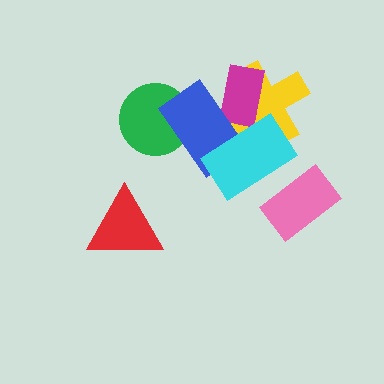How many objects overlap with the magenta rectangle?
3 objects overlap with the magenta rectangle.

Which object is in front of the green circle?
The blue rectangle is in front of the green circle.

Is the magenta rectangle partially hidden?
Yes, it is partially covered by another shape.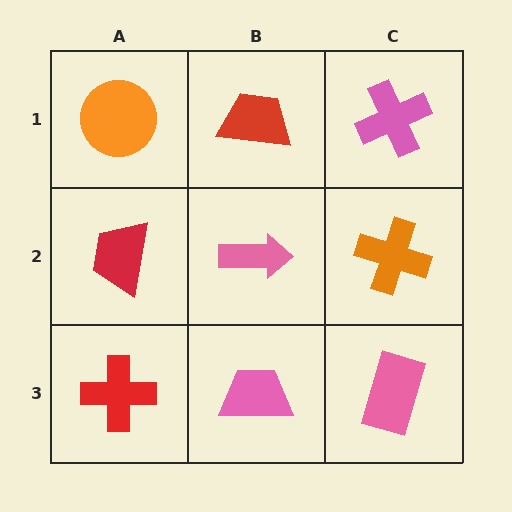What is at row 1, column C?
A pink cross.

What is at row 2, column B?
A pink arrow.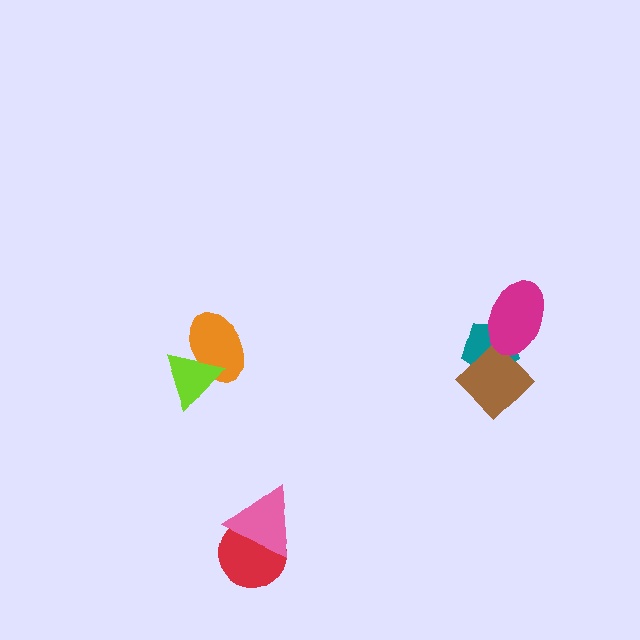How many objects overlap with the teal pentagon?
2 objects overlap with the teal pentagon.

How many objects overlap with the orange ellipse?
1 object overlaps with the orange ellipse.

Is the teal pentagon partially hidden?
Yes, it is partially covered by another shape.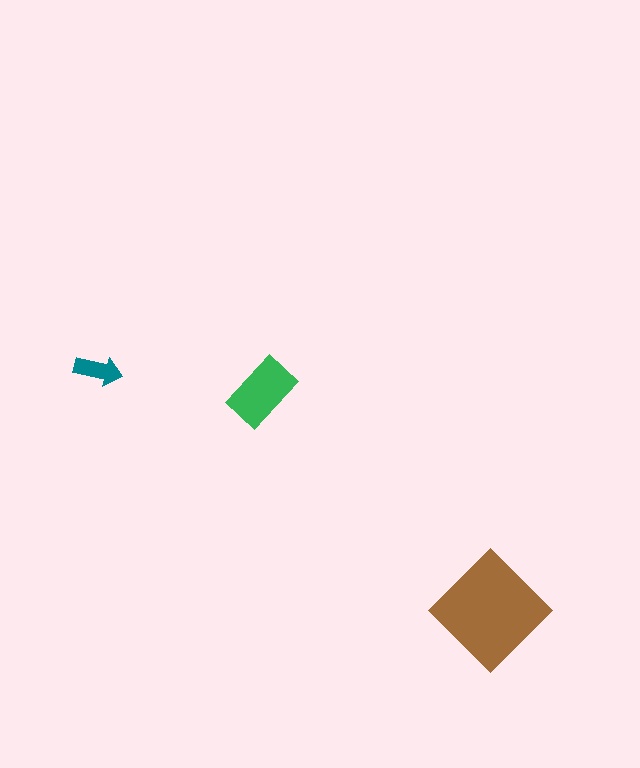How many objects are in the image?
There are 3 objects in the image.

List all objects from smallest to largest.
The teal arrow, the green rectangle, the brown diamond.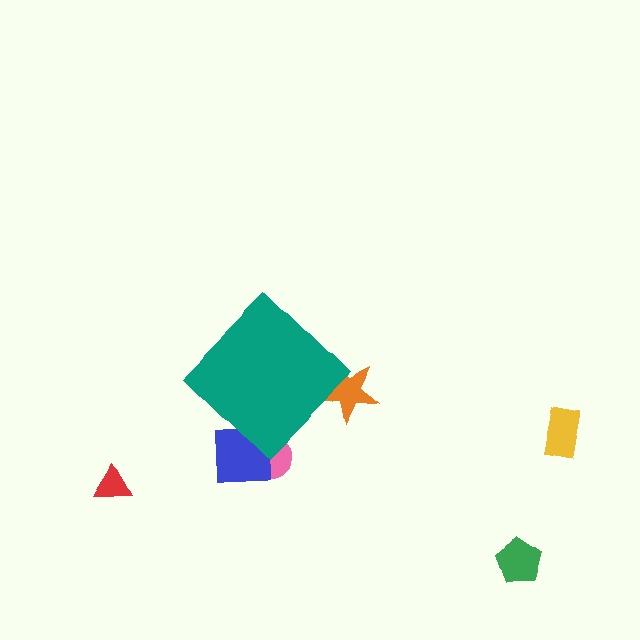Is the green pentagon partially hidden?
No, the green pentagon is fully visible.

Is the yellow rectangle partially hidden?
No, the yellow rectangle is fully visible.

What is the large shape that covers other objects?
A teal diamond.